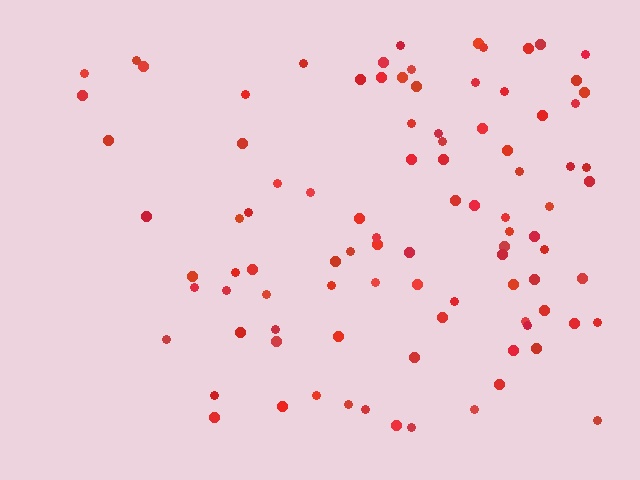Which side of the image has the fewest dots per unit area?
The left.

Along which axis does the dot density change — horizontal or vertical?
Horizontal.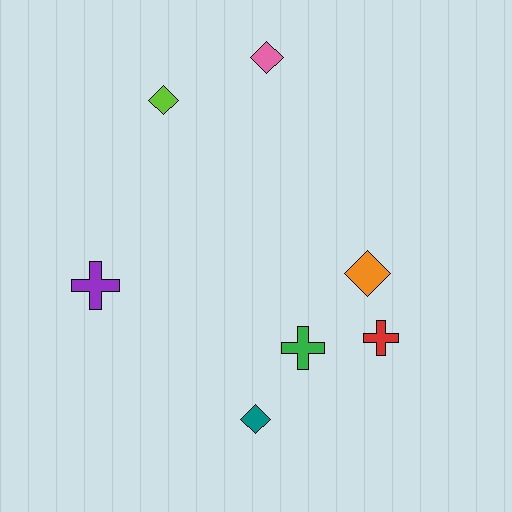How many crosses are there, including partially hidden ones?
There are 3 crosses.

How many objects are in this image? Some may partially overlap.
There are 7 objects.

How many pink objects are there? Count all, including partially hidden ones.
There is 1 pink object.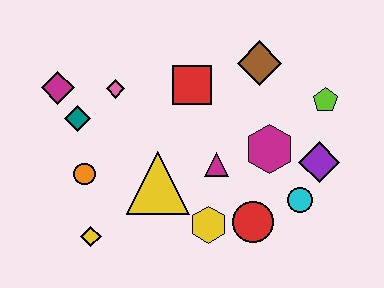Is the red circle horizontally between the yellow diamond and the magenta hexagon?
Yes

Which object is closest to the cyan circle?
The purple diamond is closest to the cyan circle.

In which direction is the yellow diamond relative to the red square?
The yellow diamond is below the red square.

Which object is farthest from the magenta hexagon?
The magenta diamond is farthest from the magenta hexagon.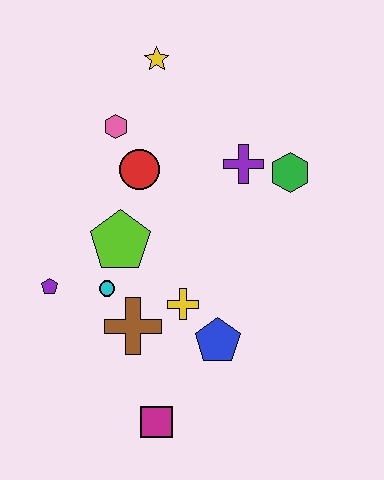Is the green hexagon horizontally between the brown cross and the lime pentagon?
No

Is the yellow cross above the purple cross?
No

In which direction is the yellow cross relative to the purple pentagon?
The yellow cross is to the right of the purple pentagon.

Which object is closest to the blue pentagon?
The yellow cross is closest to the blue pentagon.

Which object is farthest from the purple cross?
The magenta square is farthest from the purple cross.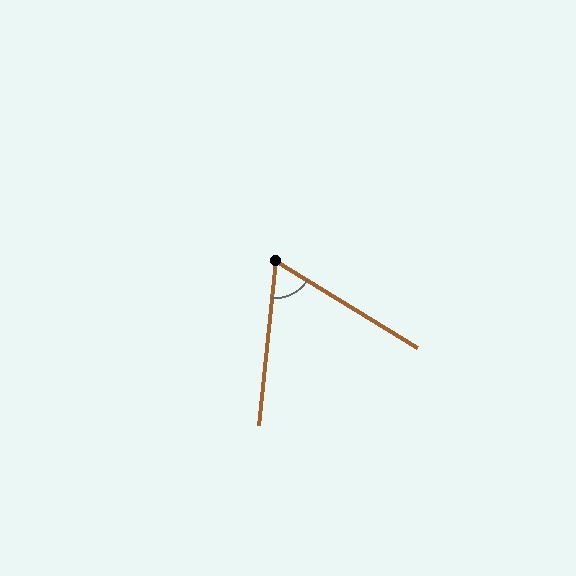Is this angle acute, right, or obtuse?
It is acute.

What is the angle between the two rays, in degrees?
Approximately 65 degrees.